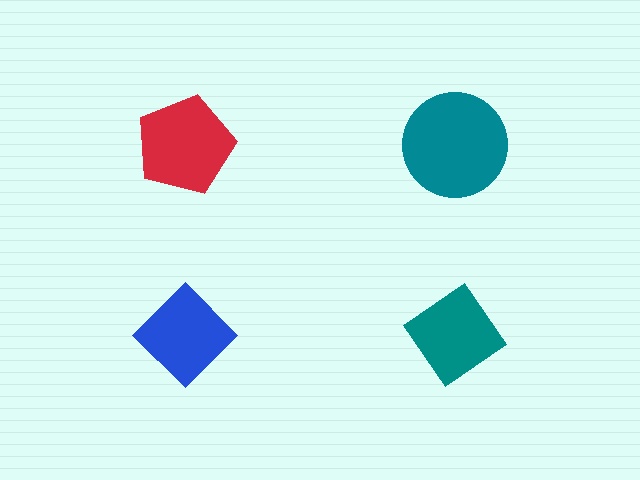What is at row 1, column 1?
A red pentagon.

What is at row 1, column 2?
A teal circle.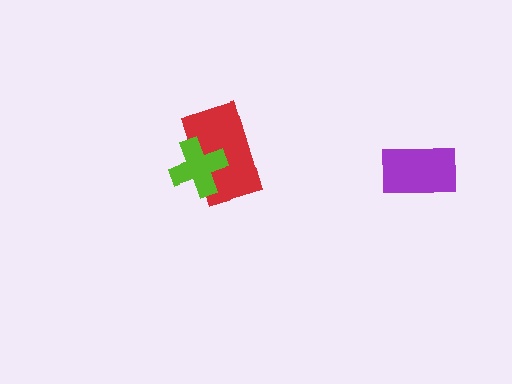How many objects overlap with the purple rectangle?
0 objects overlap with the purple rectangle.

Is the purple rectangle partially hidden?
No, no other shape covers it.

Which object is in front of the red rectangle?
The lime cross is in front of the red rectangle.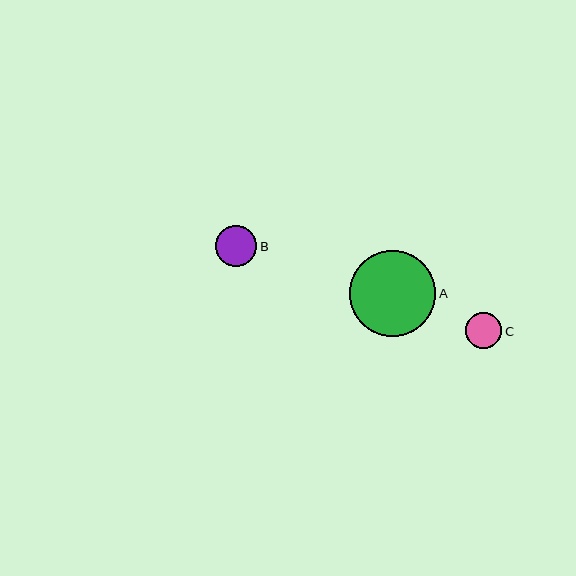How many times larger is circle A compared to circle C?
Circle A is approximately 2.4 times the size of circle C.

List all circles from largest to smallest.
From largest to smallest: A, B, C.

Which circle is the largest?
Circle A is the largest with a size of approximately 86 pixels.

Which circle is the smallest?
Circle C is the smallest with a size of approximately 36 pixels.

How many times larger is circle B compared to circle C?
Circle B is approximately 1.1 times the size of circle C.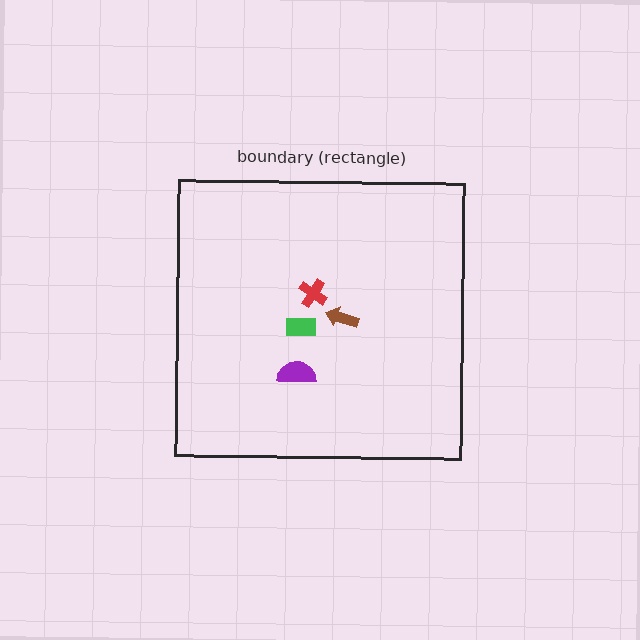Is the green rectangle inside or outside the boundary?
Inside.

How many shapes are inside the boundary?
4 inside, 0 outside.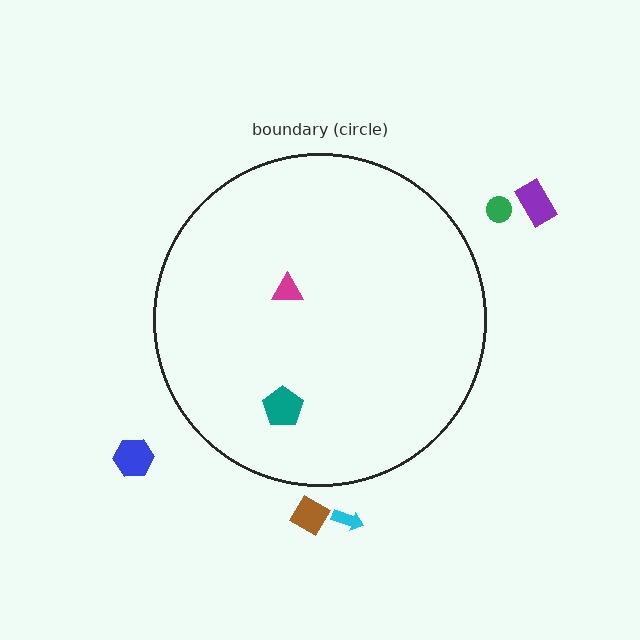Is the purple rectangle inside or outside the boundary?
Outside.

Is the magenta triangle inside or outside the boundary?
Inside.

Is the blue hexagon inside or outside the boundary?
Outside.